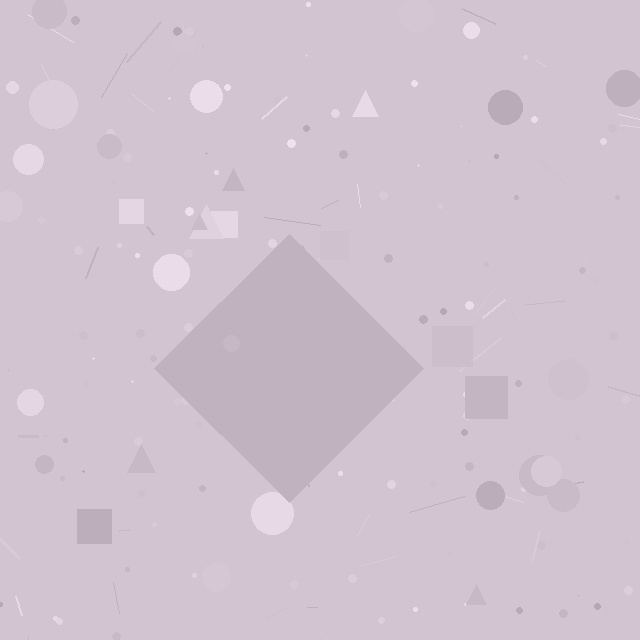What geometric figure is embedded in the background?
A diamond is embedded in the background.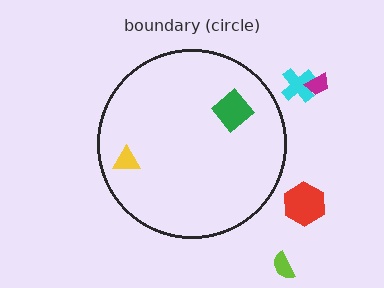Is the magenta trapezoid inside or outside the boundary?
Outside.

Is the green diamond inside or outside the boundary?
Inside.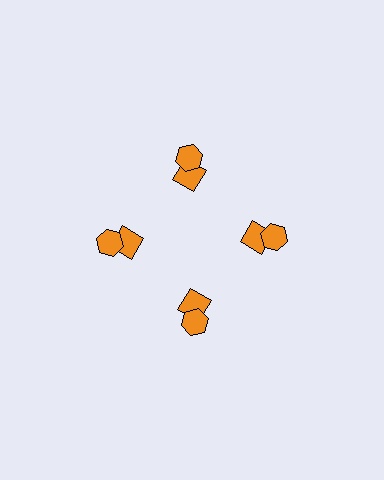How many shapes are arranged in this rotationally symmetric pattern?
There are 8 shapes, arranged in 4 groups of 2.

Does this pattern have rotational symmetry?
Yes, this pattern has 4-fold rotational symmetry. It looks the same after rotating 90 degrees around the center.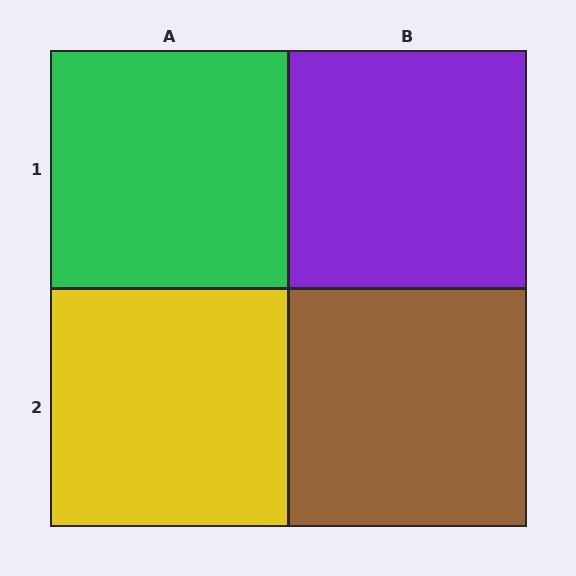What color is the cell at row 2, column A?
Yellow.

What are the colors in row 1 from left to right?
Green, purple.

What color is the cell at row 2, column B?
Brown.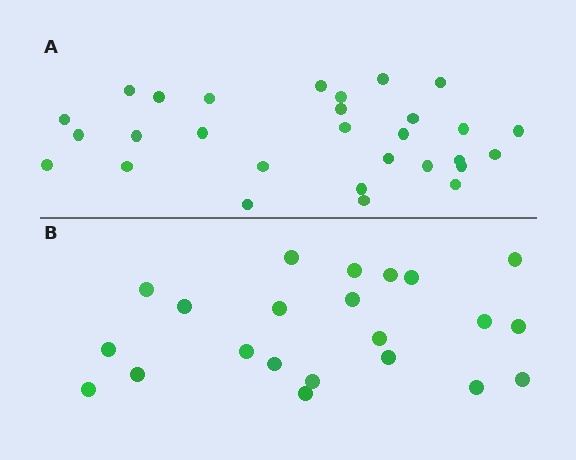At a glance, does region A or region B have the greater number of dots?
Region A (the top region) has more dots.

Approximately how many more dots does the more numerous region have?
Region A has roughly 8 or so more dots than region B.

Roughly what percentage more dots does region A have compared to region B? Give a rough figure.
About 30% more.